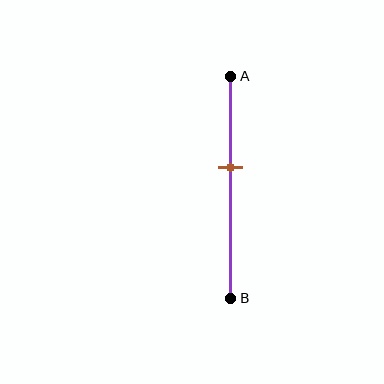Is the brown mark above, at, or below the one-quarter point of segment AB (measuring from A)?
The brown mark is below the one-quarter point of segment AB.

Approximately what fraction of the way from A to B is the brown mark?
The brown mark is approximately 40% of the way from A to B.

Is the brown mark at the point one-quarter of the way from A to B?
No, the mark is at about 40% from A, not at the 25% one-quarter point.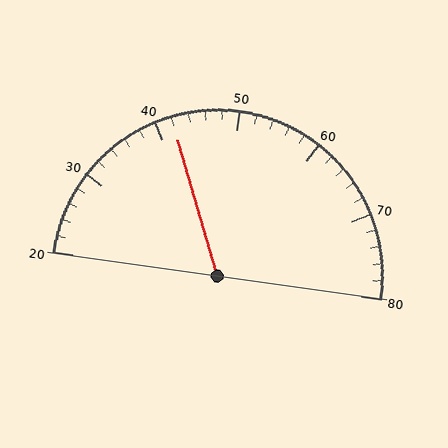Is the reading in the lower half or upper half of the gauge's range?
The reading is in the lower half of the range (20 to 80).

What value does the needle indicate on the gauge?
The needle indicates approximately 42.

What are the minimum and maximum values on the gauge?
The gauge ranges from 20 to 80.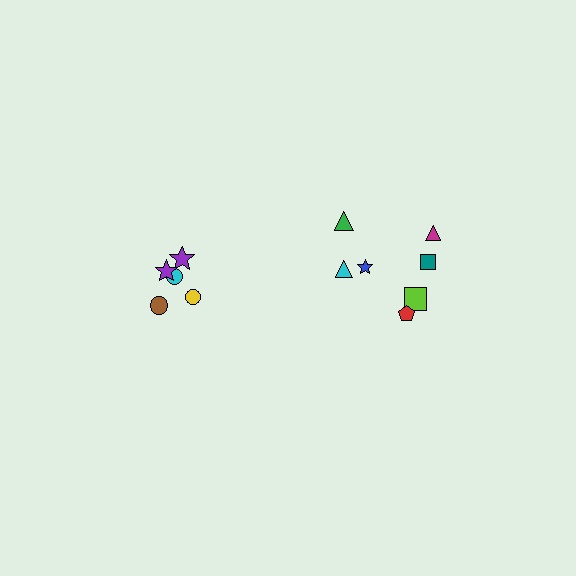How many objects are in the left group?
There are 5 objects.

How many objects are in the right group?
There are 7 objects.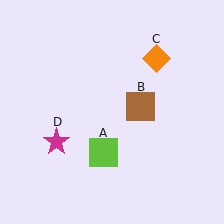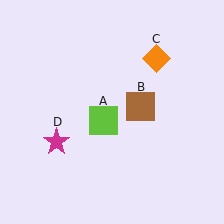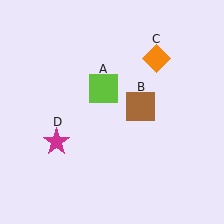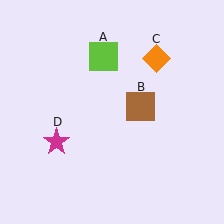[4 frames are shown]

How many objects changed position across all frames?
1 object changed position: lime square (object A).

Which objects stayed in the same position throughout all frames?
Brown square (object B) and orange diamond (object C) and magenta star (object D) remained stationary.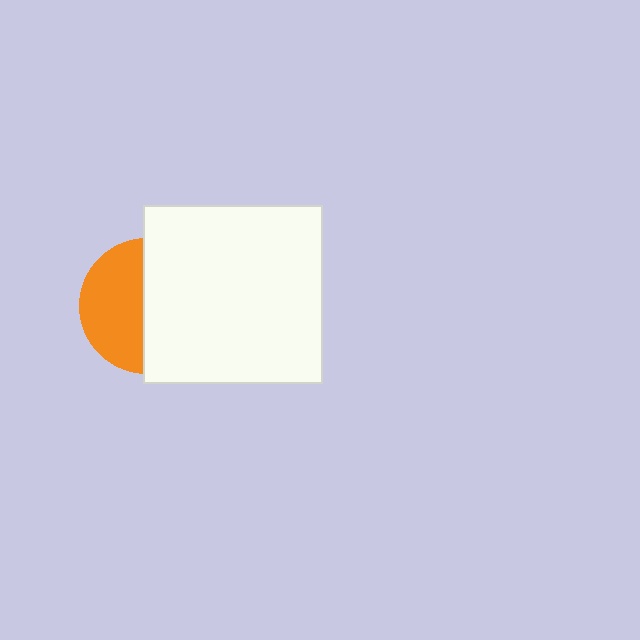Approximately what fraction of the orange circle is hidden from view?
Roughly 54% of the orange circle is hidden behind the white square.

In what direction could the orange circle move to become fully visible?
The orange circle could move left. That would shift it out from behind the white square entirely.